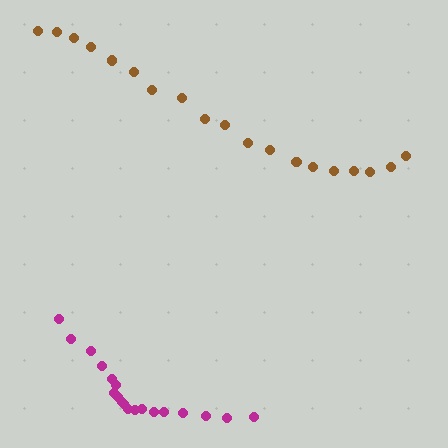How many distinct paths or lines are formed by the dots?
There are 2 distinct paths.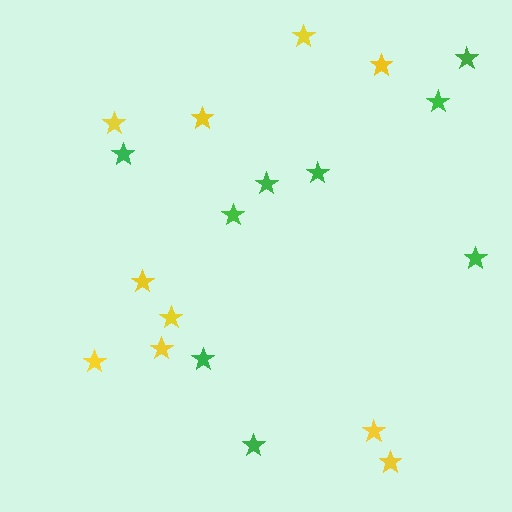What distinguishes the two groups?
There are 2 groups: one group of green stars (9) and one group of yellow stars (10).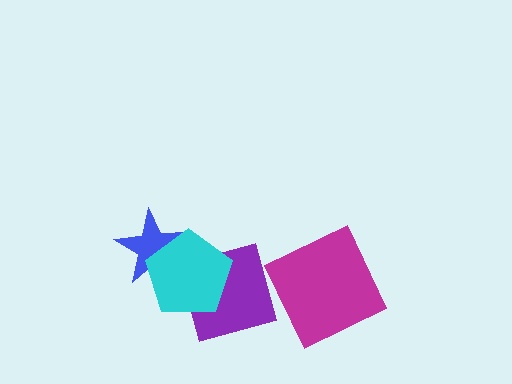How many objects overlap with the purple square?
1 object overlaps with the purple square.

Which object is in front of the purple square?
The cyan pentagon is in front of the purple square.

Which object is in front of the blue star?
The cyan pentagon is in front of the blue star.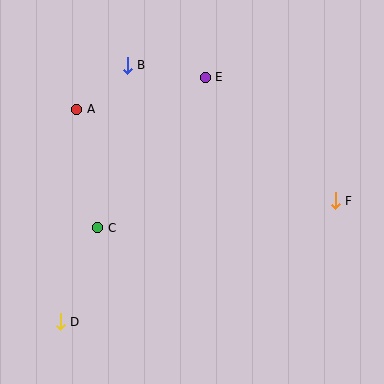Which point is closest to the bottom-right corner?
Point F is closest to the bottom-right corner.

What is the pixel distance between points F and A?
The distance between F and A is 274 pixels.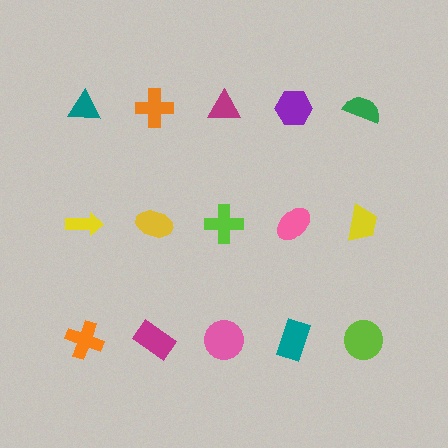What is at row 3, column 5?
A lime circle.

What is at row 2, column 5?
A yellow trapezoid.